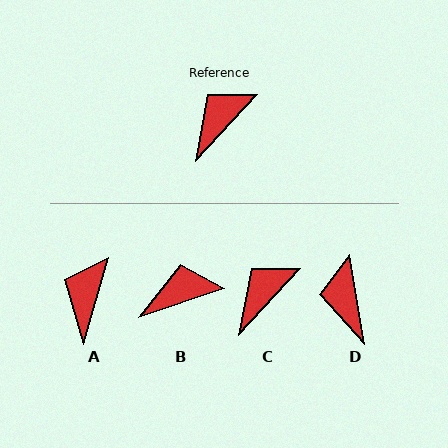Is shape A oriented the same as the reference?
No, it is off by about 27 degrees.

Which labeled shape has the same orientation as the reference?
C.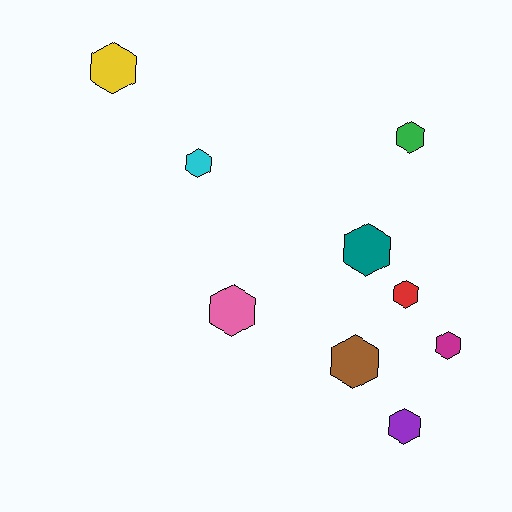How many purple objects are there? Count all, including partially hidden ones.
There is 1 purple object.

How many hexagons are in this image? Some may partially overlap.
There are 9 hexagons.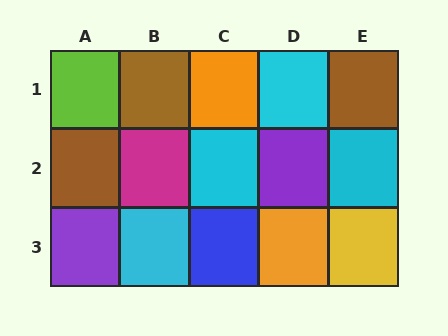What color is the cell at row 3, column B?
Cyan.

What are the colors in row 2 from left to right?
Brown, magenta, cyan, purple, cyan.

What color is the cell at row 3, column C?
Blue.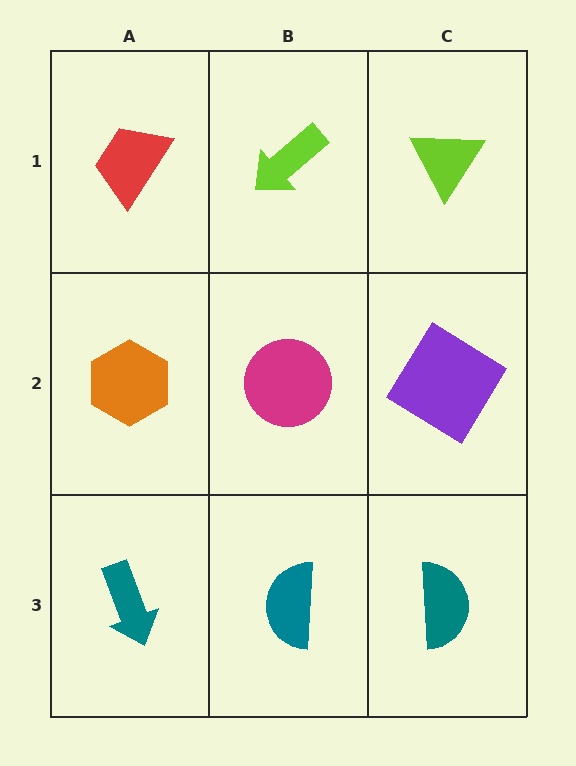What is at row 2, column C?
A purple diamond.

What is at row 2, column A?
An orange hexagon.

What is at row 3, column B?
A teal semicircle.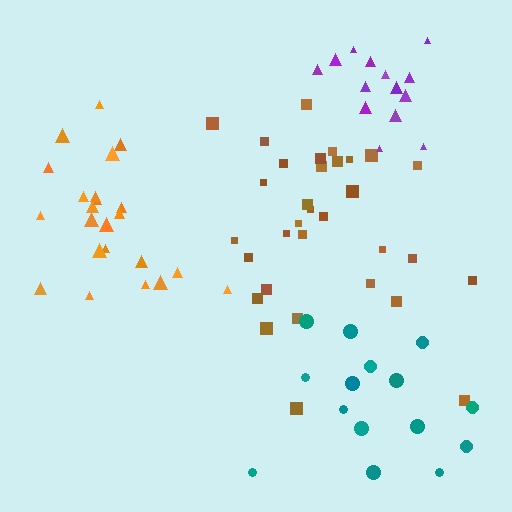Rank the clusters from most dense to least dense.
purple, orange, brown, teal.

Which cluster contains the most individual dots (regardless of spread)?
Brown (32).